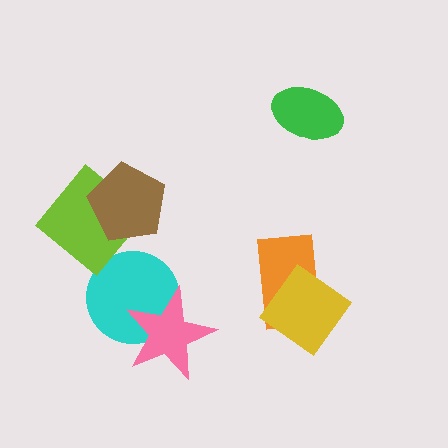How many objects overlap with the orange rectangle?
1 object overlaps with the orange rectangle.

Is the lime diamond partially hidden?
Yes, it is partially covered by another shape.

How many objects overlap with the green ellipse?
0 objects overlap with the green ellipse.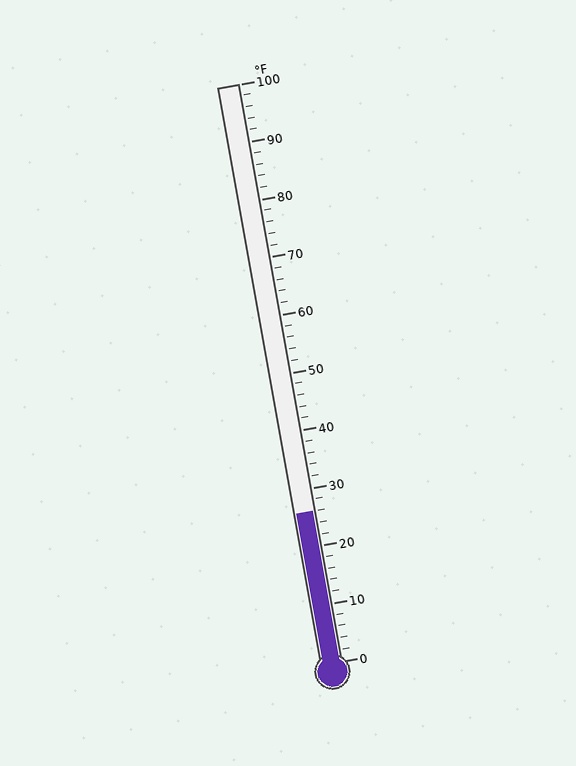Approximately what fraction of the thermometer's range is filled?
The thermometer is filled to approximately 25% of its range.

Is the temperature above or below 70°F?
The temperature is below 70°F.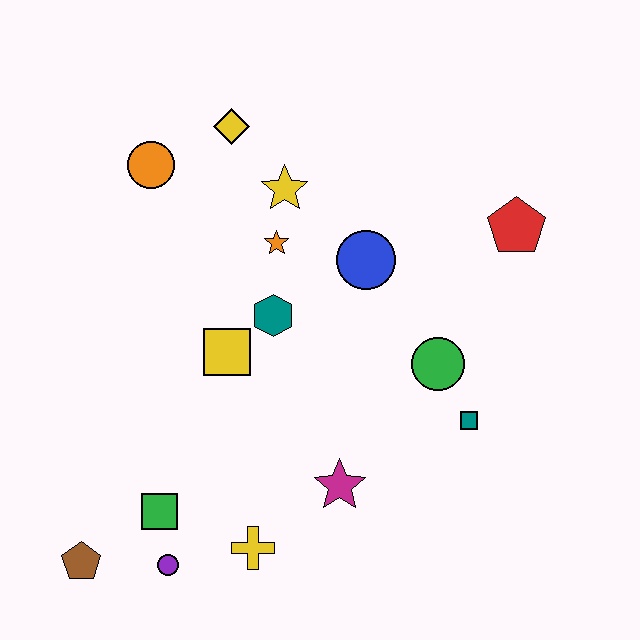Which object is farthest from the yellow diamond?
The brown pentagon is farthest from the yellow diamond.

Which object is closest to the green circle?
The teal square is closest to the green circle.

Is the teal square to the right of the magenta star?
Yes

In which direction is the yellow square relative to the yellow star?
The yellow square is below the yellow star.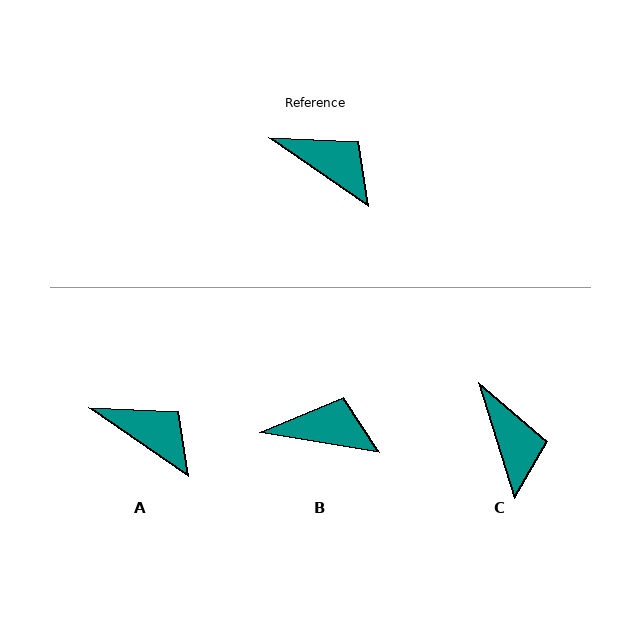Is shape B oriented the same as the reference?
No, it is off by about 25 degrees.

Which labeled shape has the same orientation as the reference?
A.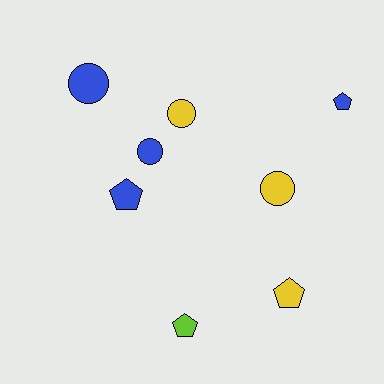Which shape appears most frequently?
Circle, with 4 objects.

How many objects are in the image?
There are 8 objects.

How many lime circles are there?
There are no lime circles.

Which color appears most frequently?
Blue, with 4 objects.